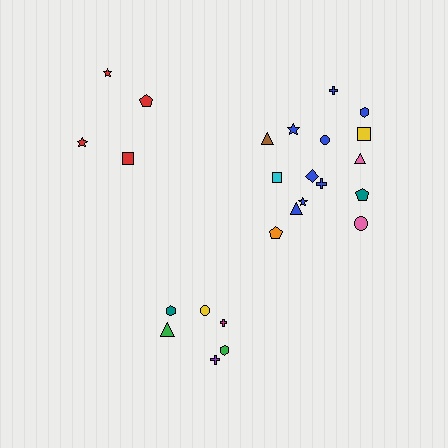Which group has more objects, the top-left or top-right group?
The top-right group.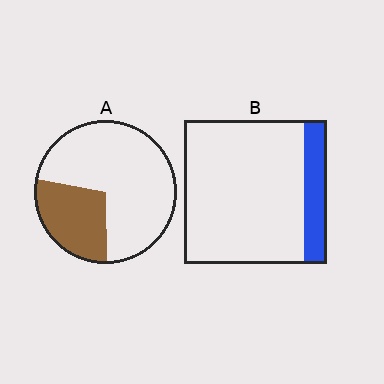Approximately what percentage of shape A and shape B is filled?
A is approximately 30% and B is approximately 15%.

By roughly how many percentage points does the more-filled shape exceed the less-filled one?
By roughly 10 percentage points (A over B).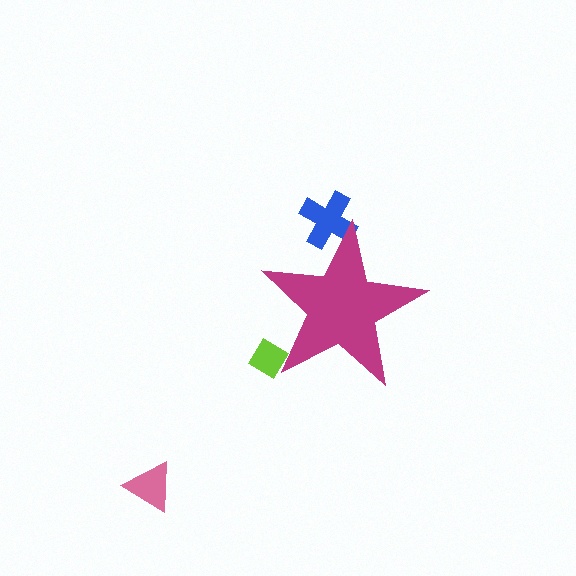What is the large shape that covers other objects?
A magenta star.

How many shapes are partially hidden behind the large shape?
2 shapes are partially hidden.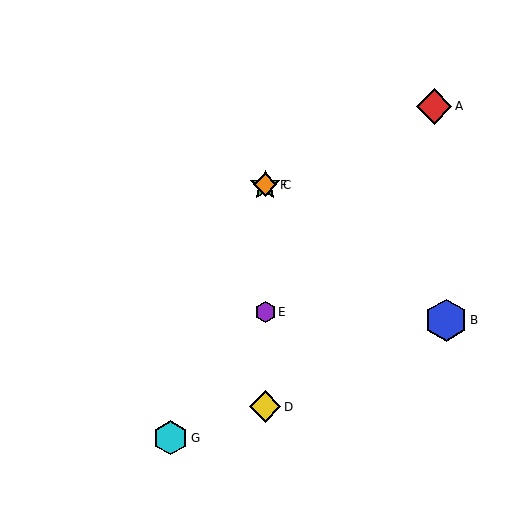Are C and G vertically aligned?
No, C is at x≈265 and G is at x≈170.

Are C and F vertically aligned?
Yes, both are at x≈265.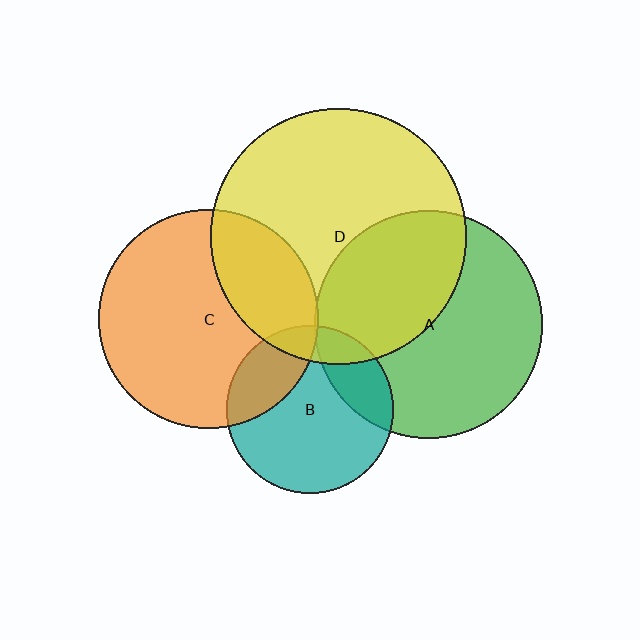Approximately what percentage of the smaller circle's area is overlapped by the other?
Approximately 15%.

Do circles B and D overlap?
Yes.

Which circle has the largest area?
Circle D (yellow).